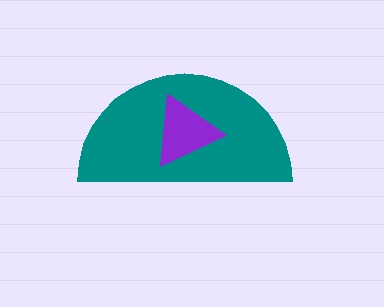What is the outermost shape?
The teal semicircle.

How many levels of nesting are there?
2.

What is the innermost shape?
The purple triangle.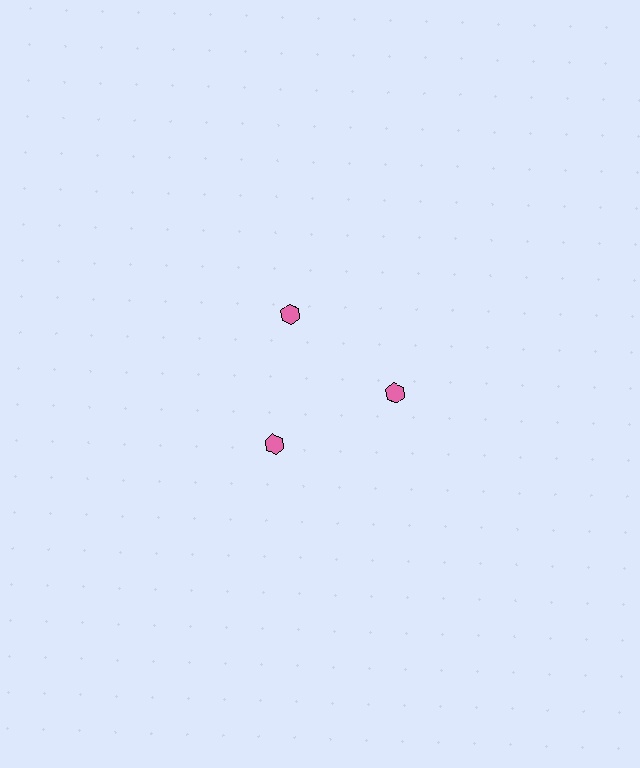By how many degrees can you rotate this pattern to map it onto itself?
The pattern maps onto itself every 120 degrees of rotation.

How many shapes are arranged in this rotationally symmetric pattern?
There are 3 shapes, arranged in 3 groups of 1.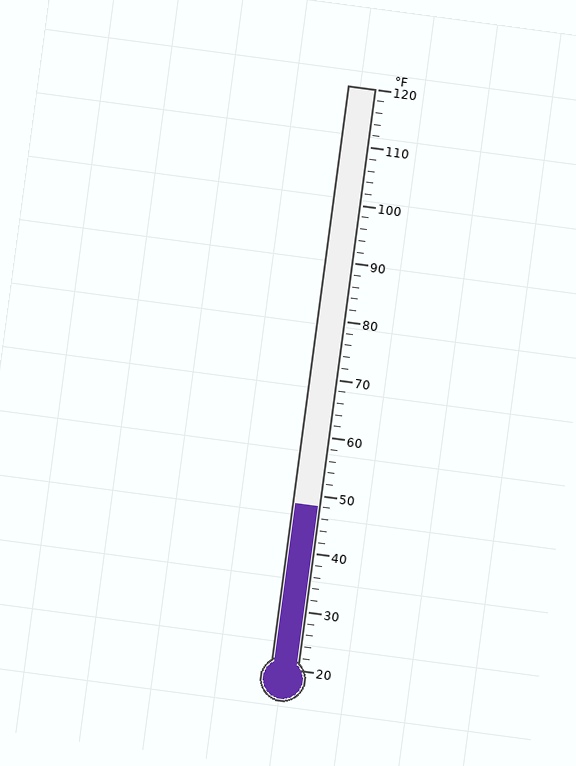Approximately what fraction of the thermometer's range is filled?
The thermometer is filled to approximately 30% of its range.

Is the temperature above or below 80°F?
The temperature is below 80°F.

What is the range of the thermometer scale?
The thermometer scale ranges from 20°F to 120°F.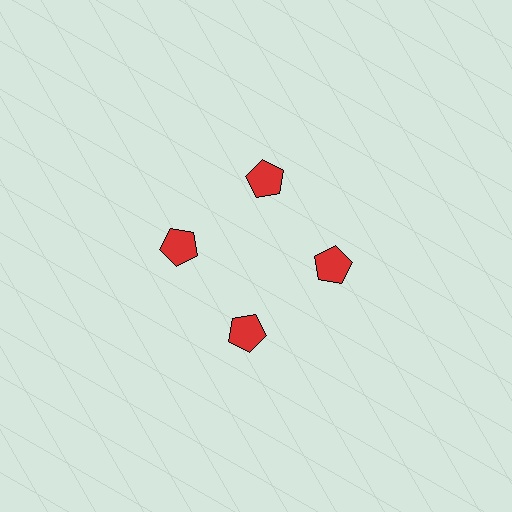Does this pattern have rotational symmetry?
Yes, this pattern has 4-fold rotational symmetry. It looks the same after rotating 90 degrees around the center.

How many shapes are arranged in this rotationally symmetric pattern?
There are 4 shapes, arranged in 4 groups of 1.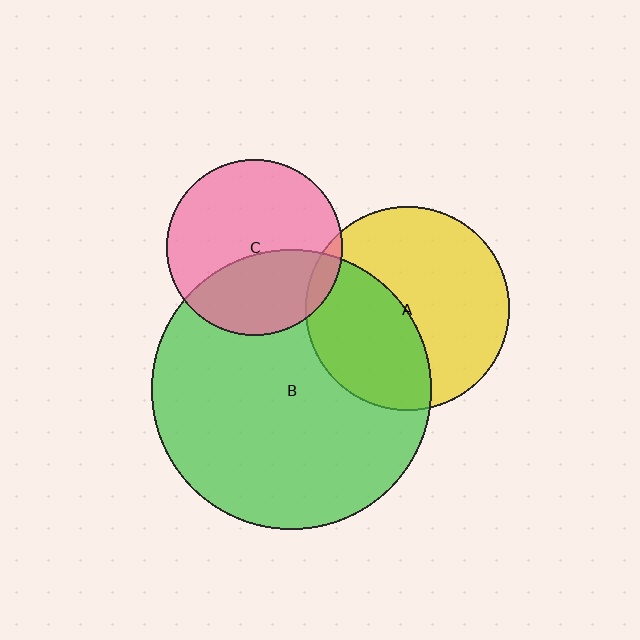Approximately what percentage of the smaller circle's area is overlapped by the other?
Approximately 40%.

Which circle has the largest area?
Circle B (green).